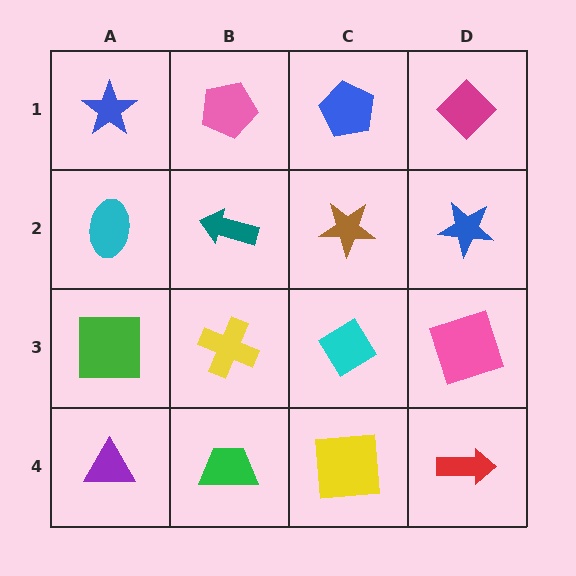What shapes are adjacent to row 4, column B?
A yellow cross (row 3, column B), a purple triangle (row 4, column A), a yellow square (row 4, column C).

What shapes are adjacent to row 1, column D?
A blue star (row 2, column D), a blue pentagon (row 1, column C).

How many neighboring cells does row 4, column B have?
3.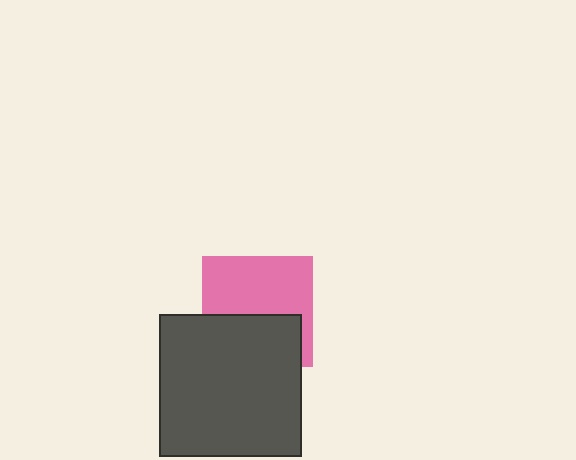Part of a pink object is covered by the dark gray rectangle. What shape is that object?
It is a square.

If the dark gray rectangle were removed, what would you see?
You would see the complete pink square.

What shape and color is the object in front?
The object in front is a dark gray rectangle.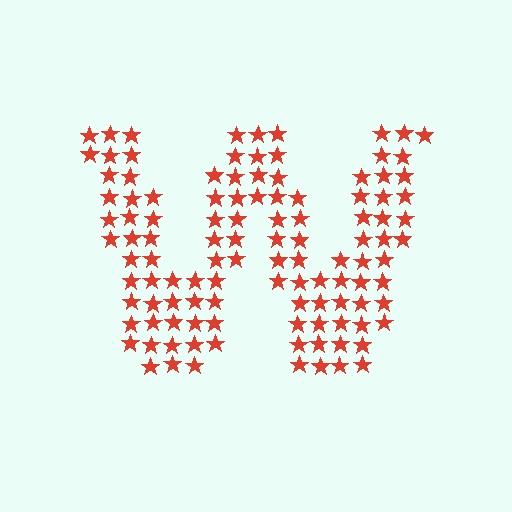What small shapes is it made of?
It is made of small stars.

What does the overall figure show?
The overall figure shows the letter W.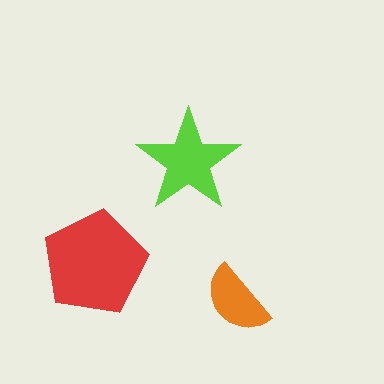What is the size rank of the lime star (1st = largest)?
2nd.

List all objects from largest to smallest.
The red pentagon, the lime star, the orange semicircle.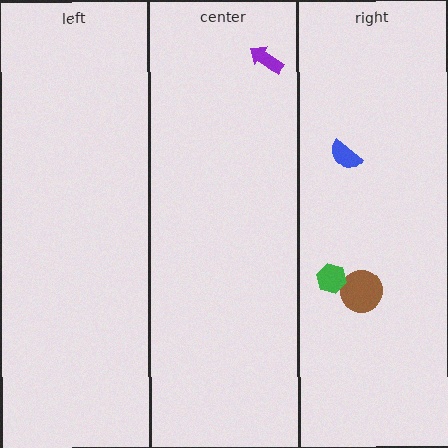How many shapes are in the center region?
1.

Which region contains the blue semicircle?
The right region.